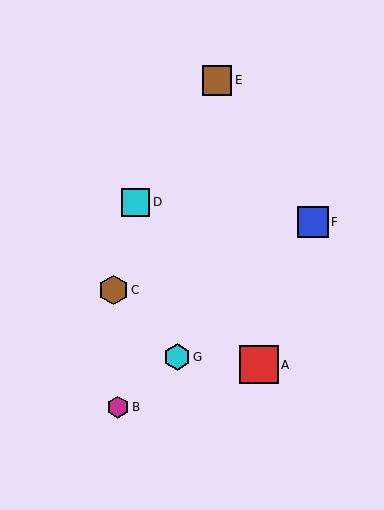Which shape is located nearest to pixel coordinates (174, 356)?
The cyan hexagon (labeled G) at (177, 357) is nearest to that location.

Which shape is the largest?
The red square (labeled A) is the largest.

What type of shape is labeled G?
Shape G is a cyan hexagon.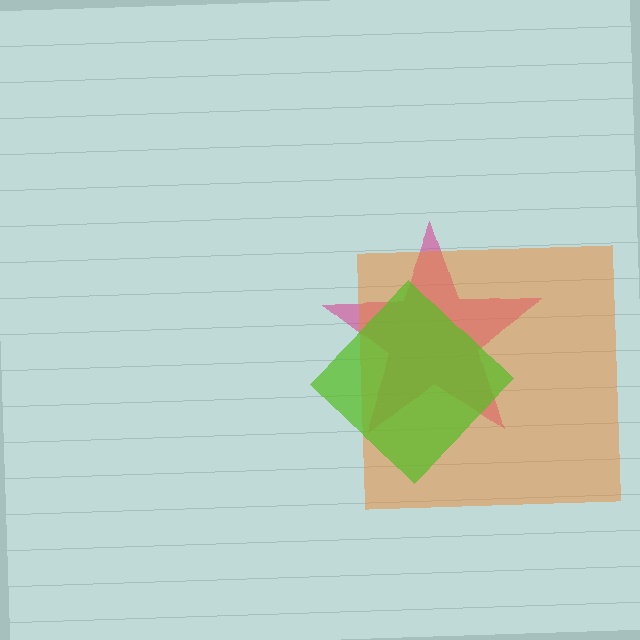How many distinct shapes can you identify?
There are 3 distinct shapes: a magenta star, an orange square, a lime diamond.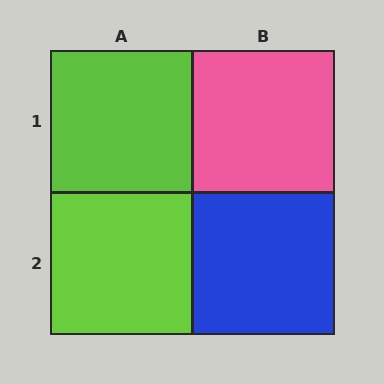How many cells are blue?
1 cell is blue.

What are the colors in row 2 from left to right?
Lime, blue.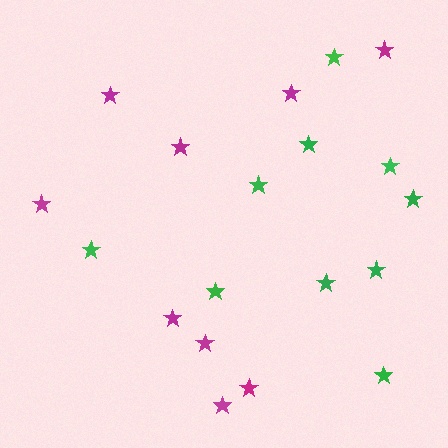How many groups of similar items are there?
There are 2 groups: one group of green stars (10) and one group of magenta stars (9).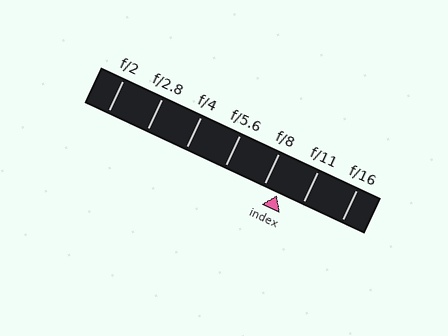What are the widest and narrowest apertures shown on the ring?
The widest aperture shown is f/2 and the narrowest is f/16.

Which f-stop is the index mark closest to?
The index mark is closest to f/8.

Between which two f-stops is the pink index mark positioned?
The index mark is between f/8 and f/11.